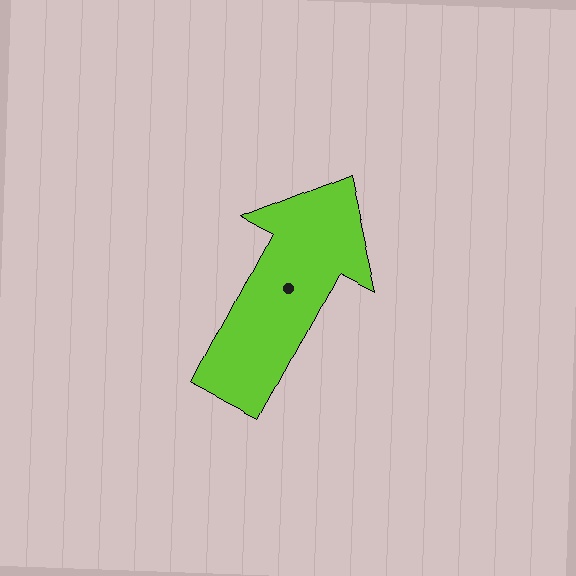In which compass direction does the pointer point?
Northeast.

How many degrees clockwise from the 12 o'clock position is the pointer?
Approximately 28 degrees.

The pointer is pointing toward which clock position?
Roughly 1 o'clock.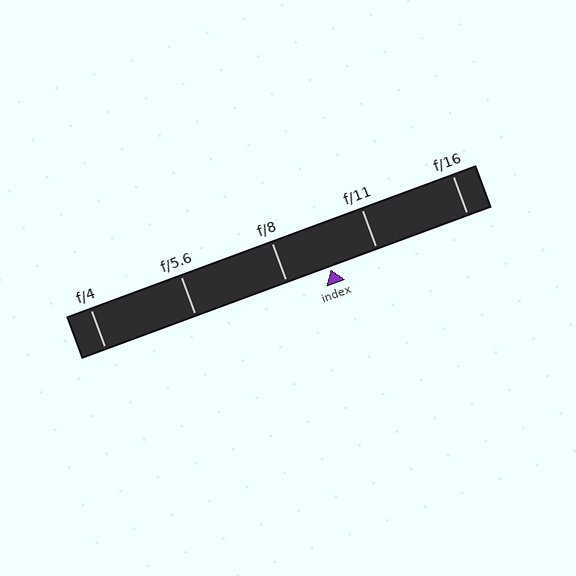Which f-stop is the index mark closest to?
The index mark is closest to f/8.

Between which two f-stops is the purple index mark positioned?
The index mark is between f/8 and f/11.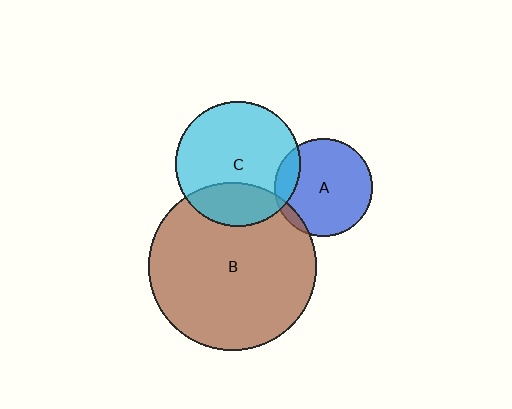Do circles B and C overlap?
Yes.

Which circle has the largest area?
Circle B (brown).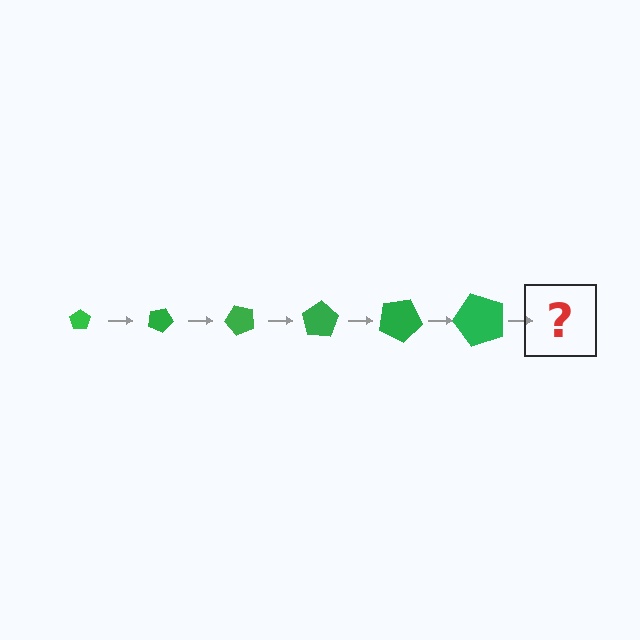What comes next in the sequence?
The next element should be a pentagon, larger than the previous one and rotated 150 degrees from the start.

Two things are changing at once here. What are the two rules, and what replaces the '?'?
The two rules are that the pentagon grows larger each step and it rotates 25 degrees each step. The '?' should be a pentagon, larger than the previous one and rotated 150 degrees from the start.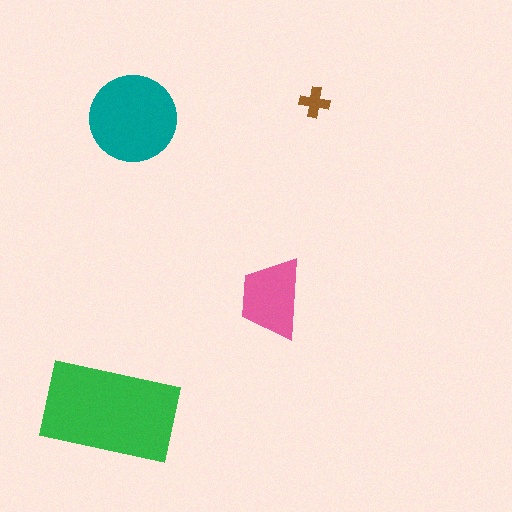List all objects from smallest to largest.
The brown cross, the pink trapezoid, the teal circle, the green rectangle.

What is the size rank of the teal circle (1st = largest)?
2nd.